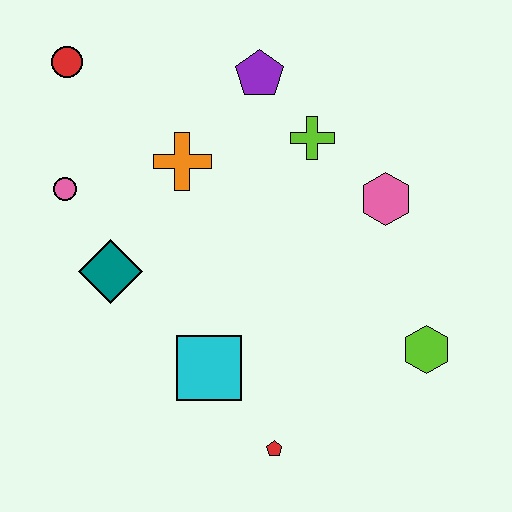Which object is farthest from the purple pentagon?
The red pentagon is farthest from the purple pentagon.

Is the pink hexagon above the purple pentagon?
No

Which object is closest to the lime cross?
The purple pentagon is closest to the lime cross.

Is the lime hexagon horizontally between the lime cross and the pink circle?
No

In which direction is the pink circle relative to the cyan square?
The pink circle is above the cyan square.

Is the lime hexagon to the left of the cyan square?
No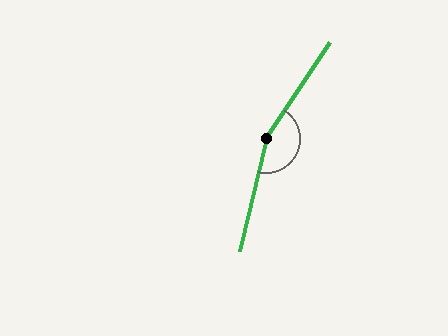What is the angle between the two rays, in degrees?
Approximately 159 degrees.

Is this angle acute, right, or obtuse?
It is obtuse.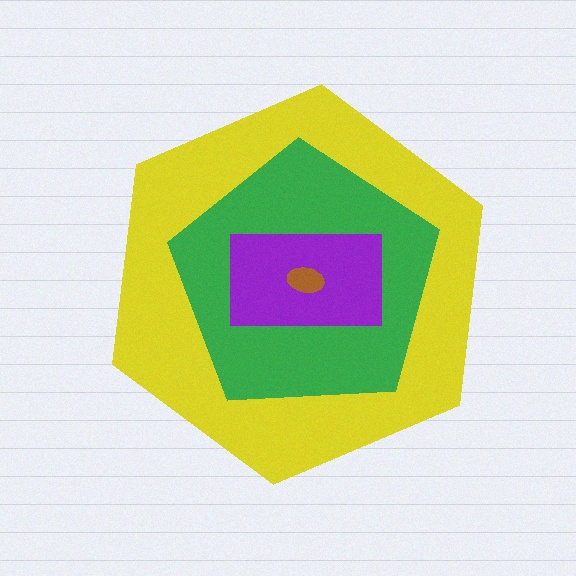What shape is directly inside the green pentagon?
The purple rectangle.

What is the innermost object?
The brown ellipse.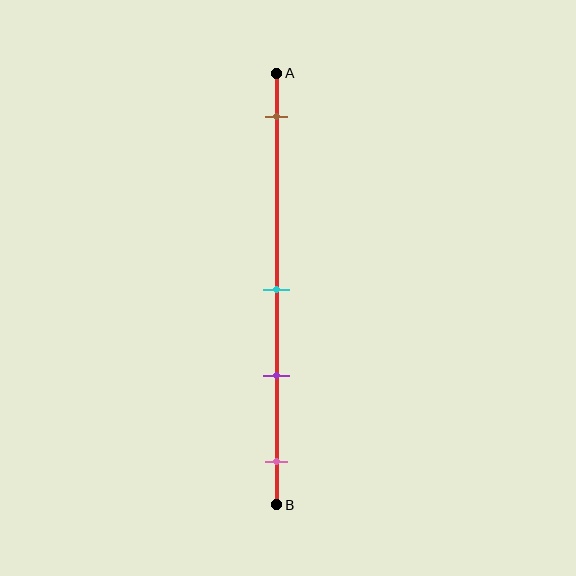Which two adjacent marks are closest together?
The cyan and purple marks are the closest adjacent pair.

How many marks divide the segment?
There are 4 marks dividing the segment.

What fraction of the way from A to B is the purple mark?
The purple mark is approximately 70% (0.7) of the way from A to B.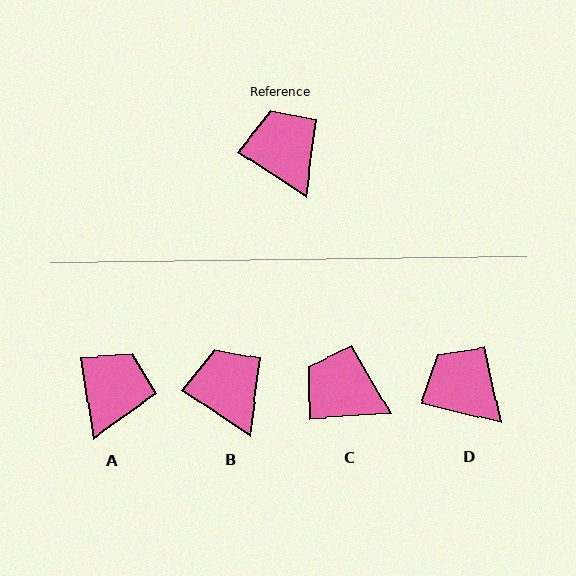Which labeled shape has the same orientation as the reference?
B.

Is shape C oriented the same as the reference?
No, it is off by about 38 degrees.